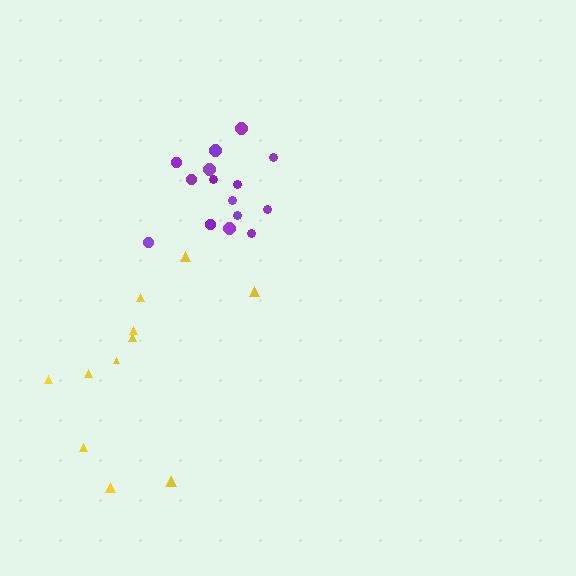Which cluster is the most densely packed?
Purple.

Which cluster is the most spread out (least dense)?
Yellow.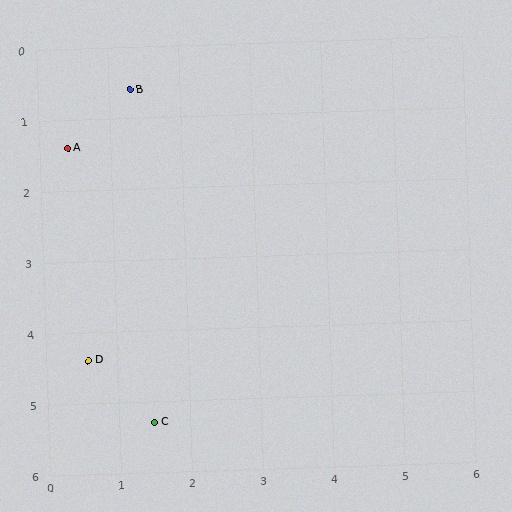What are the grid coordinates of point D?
Point D is at approximately (0.6, 4.4).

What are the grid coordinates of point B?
Point B is at approximately (1.3, 0.6).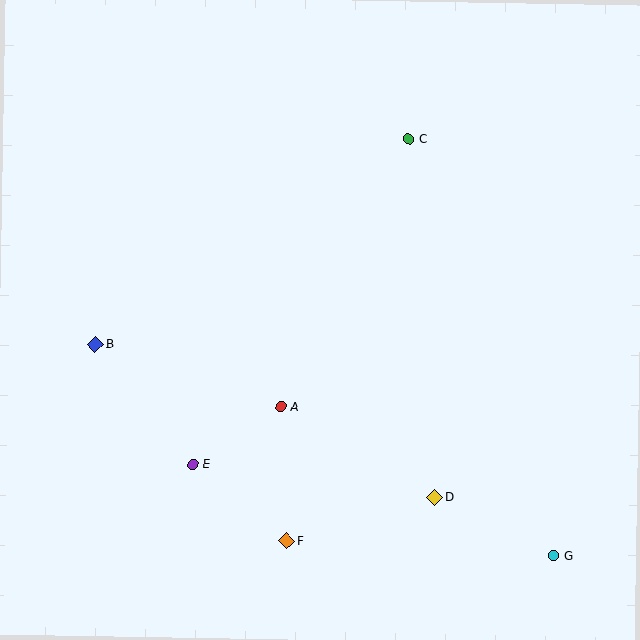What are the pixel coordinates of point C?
Point C is at (409, 139).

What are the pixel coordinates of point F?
Point F is at (287, 541).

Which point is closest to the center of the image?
Point A at (281, 407) is closest to the center.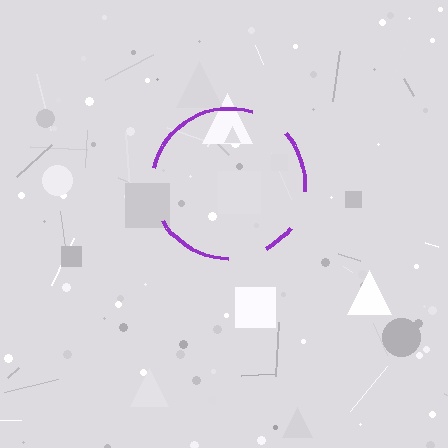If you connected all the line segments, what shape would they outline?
They would outline a circle.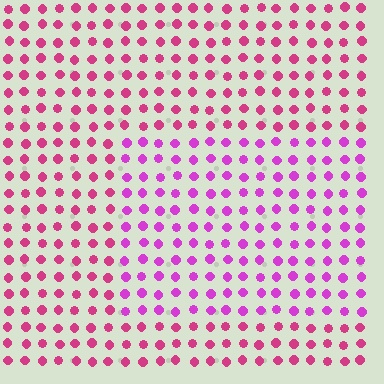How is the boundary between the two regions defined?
The boundary is defined purely by a slight shift in hue (about 30 degrees). Spacing, size, and orientation are identical on both sides.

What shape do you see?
I see a rectangle.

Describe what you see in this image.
The image is filled with small magenta elements in a uniform arrangement. A rectangle-shaped region is visible where the elements are tinted to a slightly different hue, forming a subtle color boundary.